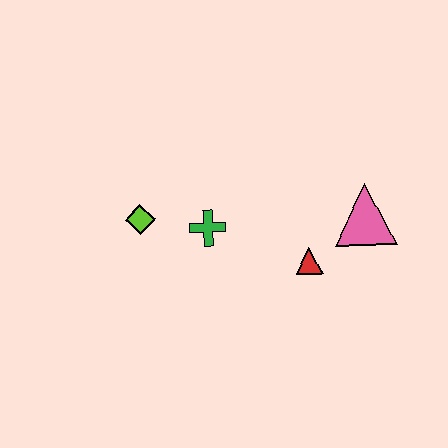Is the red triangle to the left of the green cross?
No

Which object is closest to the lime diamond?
The green cross is closest to the lime diamond.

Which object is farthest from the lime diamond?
The pink triangle is farthest from the lime diamond.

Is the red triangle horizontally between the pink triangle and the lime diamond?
Yes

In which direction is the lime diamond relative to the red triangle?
The lime diamond is to the left of the red triangle.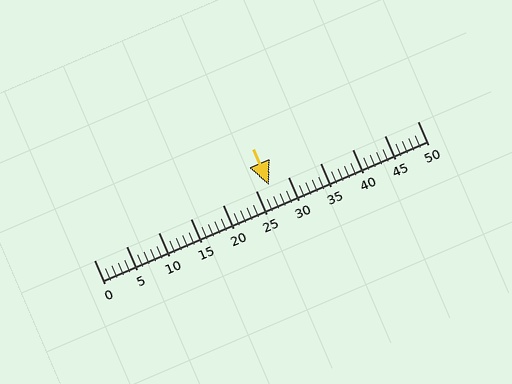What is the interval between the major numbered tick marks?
The major tick marks are spaced 5 units apart.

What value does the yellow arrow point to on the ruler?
The yellow arrow points to approximately 27.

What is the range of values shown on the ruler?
The ruler shows values from 0 to 50.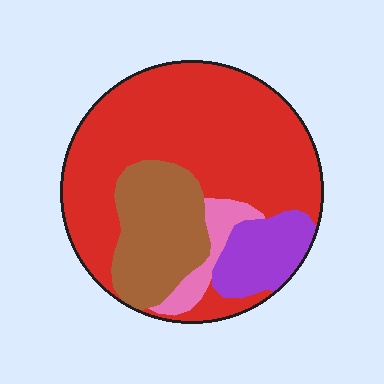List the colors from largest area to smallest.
From largest to smallest: red, brown, purple, pink.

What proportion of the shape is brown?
Brown covers 21% of the shape.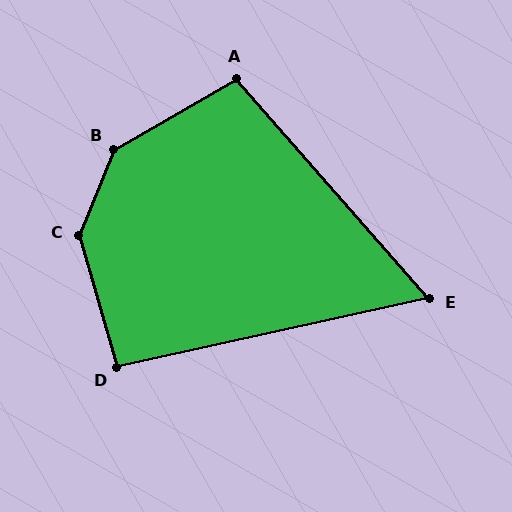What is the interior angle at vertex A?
Approximately 102 degrees (obtuse).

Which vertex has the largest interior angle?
C, at approximately 142 degrees.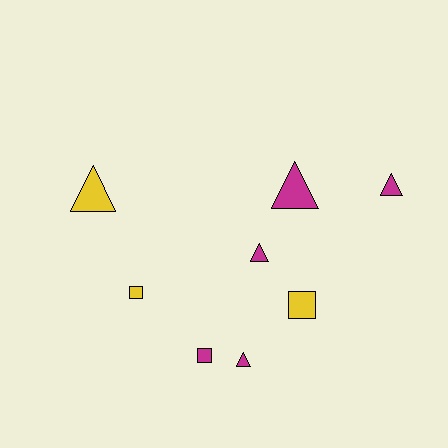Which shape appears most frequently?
Triangle, with 5 objects.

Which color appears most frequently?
Magenta, with 5 objects.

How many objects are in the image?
There are 8 objects.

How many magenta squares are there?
There is 1 magenta square.